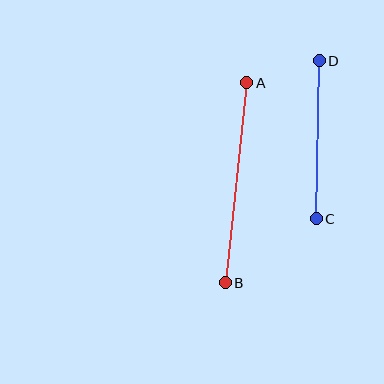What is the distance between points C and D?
The distance is approximately 158 pixels.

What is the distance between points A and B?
The distance is approximately 201 pixels.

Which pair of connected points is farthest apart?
Points A and B are farthest apart.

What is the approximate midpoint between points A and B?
The midpoint is at approximately (236, 183) pixels.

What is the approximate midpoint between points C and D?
The midpoint is at approximately (318, 140) pixels.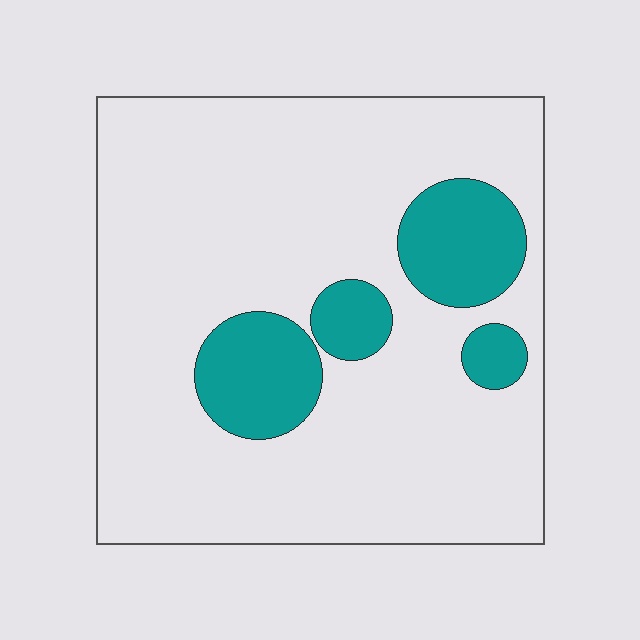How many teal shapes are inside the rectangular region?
4.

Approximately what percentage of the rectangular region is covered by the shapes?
Approximately 15%.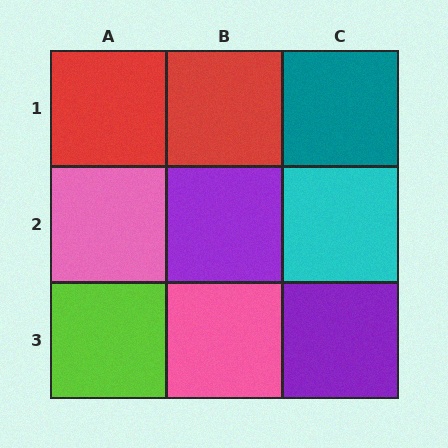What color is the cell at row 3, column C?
Purple.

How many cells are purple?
2 cells are purple.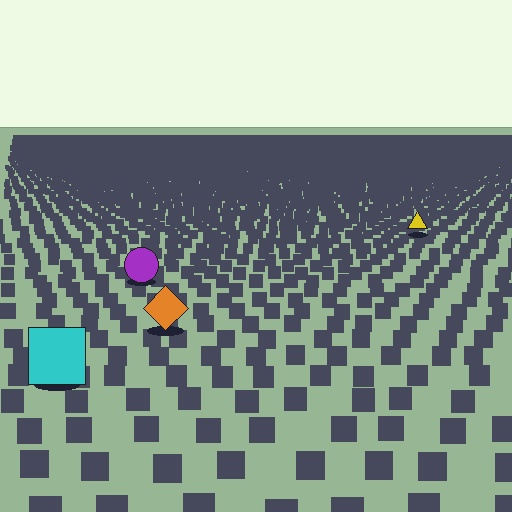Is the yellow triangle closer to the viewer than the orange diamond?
No. The orange diamond is closer — you can tell from the texture gradient: the ground texture is coarser near it.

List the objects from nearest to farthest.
From nearest to farthest: the cyan square, the orange diamond, the purple circle, the yellow triangle.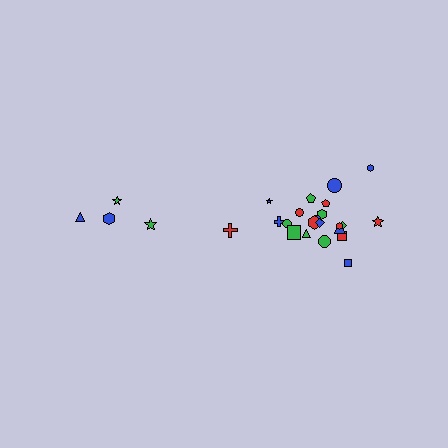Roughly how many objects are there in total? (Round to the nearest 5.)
Roughly 25 objects in total.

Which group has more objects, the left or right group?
The right group.